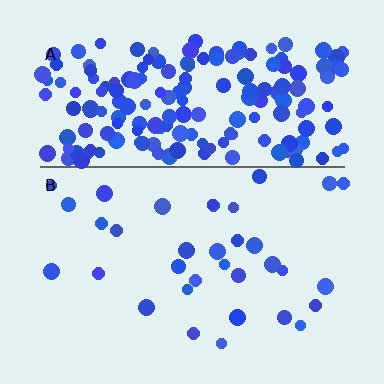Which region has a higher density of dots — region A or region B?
A (the top).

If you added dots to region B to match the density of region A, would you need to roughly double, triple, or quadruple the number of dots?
Approximately quadruple.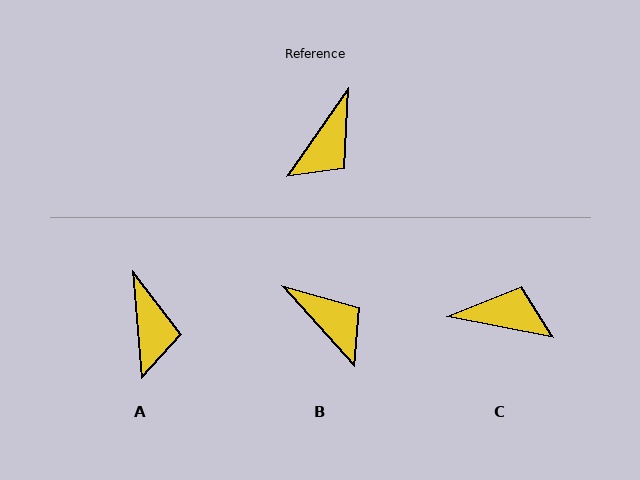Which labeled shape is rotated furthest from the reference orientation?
C, about 114 degrees away.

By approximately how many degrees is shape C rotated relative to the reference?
Approximately 114 degrees counter-clockwise.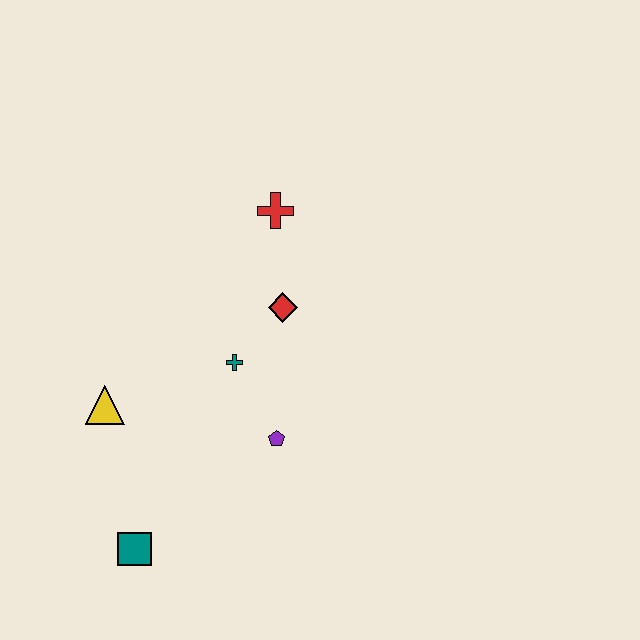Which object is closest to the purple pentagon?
The teal cross is closest to the purple pentagon.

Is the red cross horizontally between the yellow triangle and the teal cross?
No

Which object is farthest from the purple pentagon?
The red cross is farthest from the purple pentagon.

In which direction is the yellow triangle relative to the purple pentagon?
The yellow triangle is to the left of the purple pentagon.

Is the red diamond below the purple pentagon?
No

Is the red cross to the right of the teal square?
Yes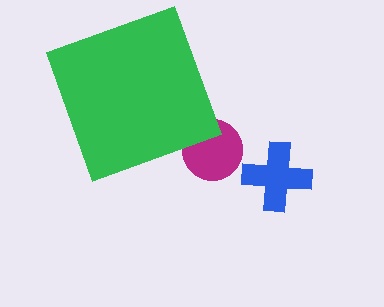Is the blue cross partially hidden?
No, the blue cross is fully visible.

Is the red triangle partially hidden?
Yes, the red triangle is partially hidden behind the green diamond.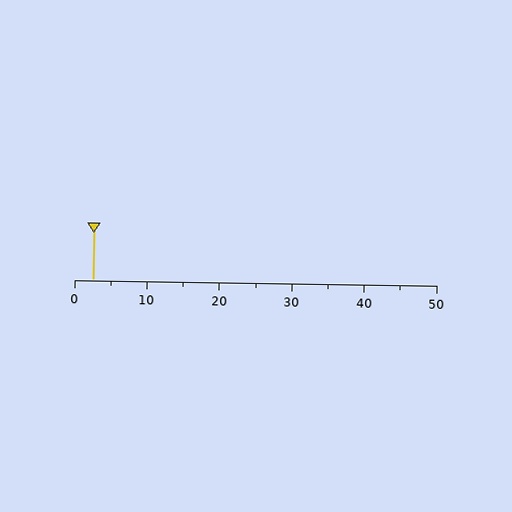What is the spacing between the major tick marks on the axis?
The major ticks are spaced 10 apart.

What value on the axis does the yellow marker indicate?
The marker indicates approximately 2.5.